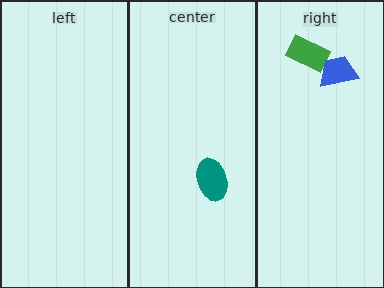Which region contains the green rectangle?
The right region.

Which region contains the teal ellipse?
The center region.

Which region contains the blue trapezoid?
The right region.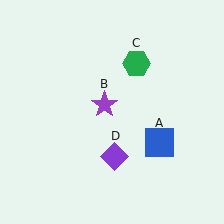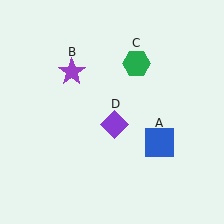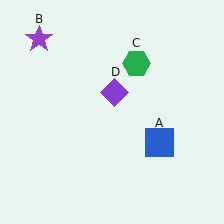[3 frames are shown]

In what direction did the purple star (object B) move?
The purple star (object B) moved up and to the left.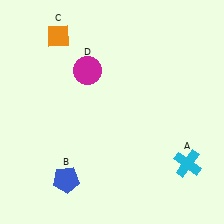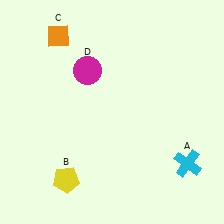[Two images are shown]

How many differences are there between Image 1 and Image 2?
There is 1 difference between the two images.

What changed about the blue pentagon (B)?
In Image 1, B is blue. In Image 2, it changed to yellow.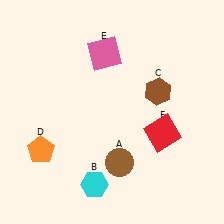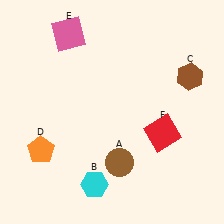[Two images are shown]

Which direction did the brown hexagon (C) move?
The brown hexagon (C) moved right.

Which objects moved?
The objects that moved are: the brown hexagon (C), the pink square (E).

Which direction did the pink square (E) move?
The pink square (E) moved left.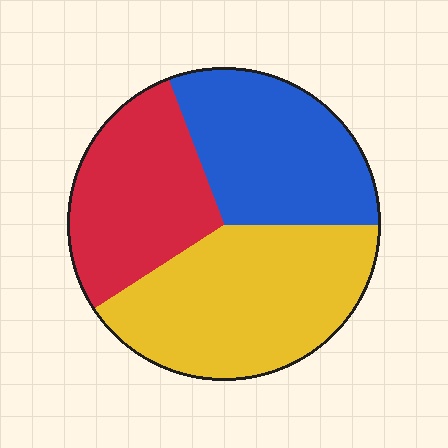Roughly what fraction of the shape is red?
Red takes up about one quarter (1/4) of the shape.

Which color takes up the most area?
Yellow, at roughly 40%.